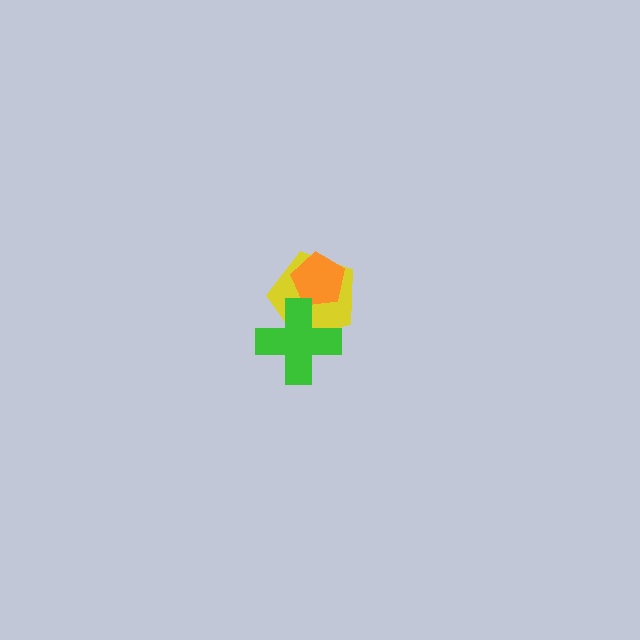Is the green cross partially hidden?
No, no other shape covers it.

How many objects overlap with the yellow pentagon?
2 objects overlap with the yellow pentagon.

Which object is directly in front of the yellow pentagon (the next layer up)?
The orange pentagon is directly in front of the yellow pentagon.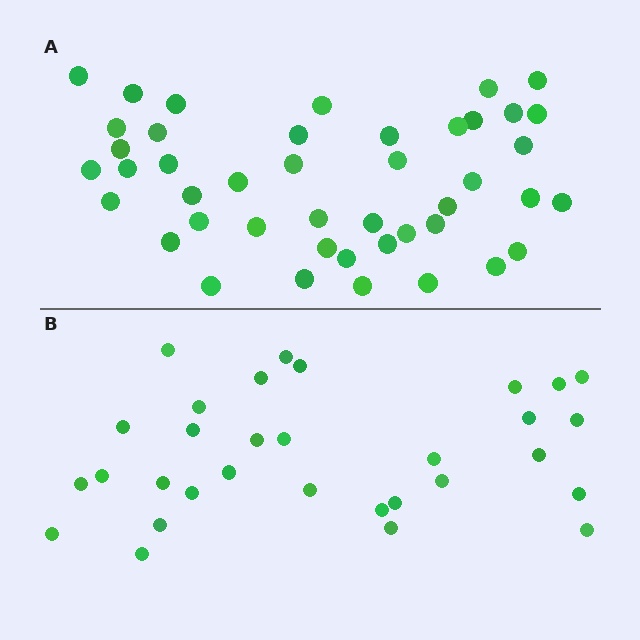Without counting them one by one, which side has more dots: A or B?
Region A (the top region) has more dots.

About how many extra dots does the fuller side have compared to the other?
Region A has approximately 15 more dots than region B.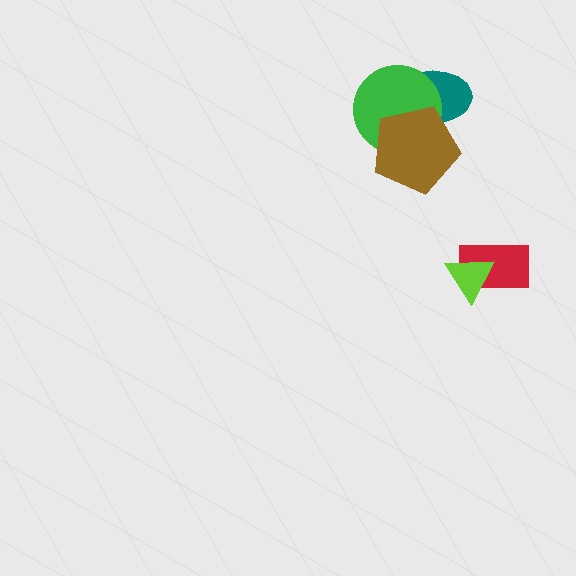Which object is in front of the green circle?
The brown pentagon is in front of the green circle.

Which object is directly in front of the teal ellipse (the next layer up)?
The green circle is directly in front of the teal ellipse.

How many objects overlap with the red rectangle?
1 object overlaps with the red rectangle.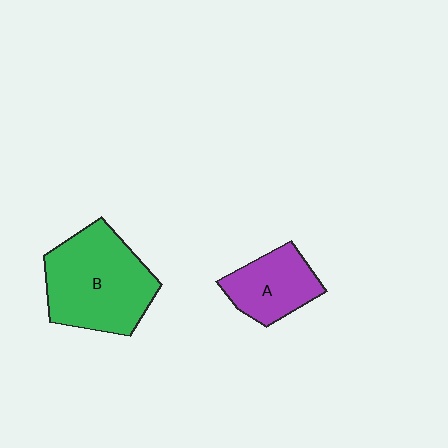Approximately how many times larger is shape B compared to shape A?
Approximately 1.8 times.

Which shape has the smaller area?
Shape A (purple).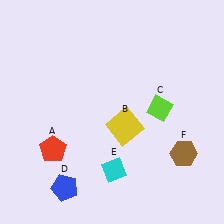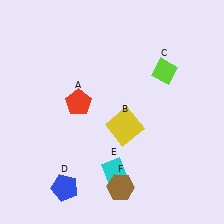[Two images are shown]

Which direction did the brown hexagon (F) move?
The brown hexagon (F) moved left.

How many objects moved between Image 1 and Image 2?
3 objects moved between the two images.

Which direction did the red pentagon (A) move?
The red pentagon (A) moved up.